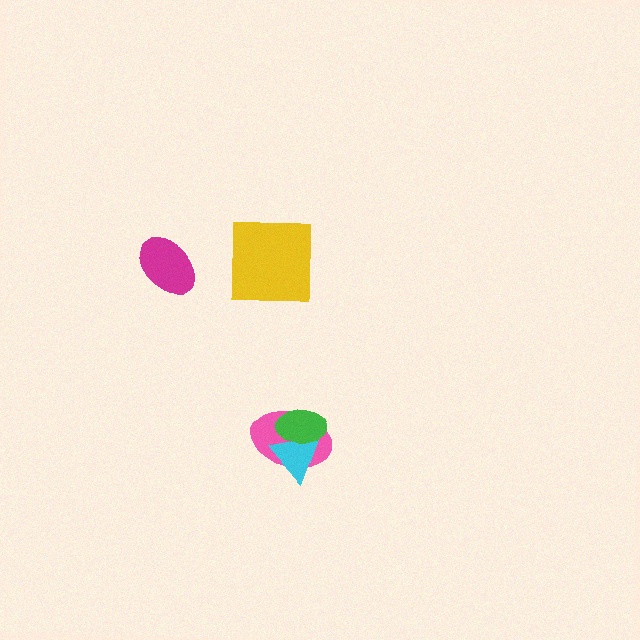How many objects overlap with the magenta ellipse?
0 objects overlap with the magenta ellipse.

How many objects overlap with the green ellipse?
2 objects overlap with the green ellipse.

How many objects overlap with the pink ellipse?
2 objects overlap with the pink ellipse.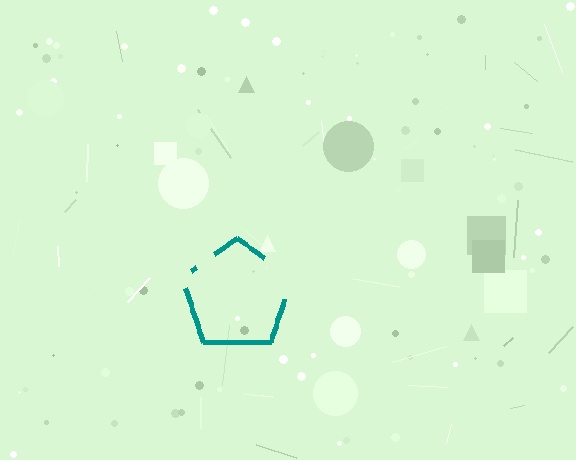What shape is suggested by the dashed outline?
The dashed outline suggests a pentagon.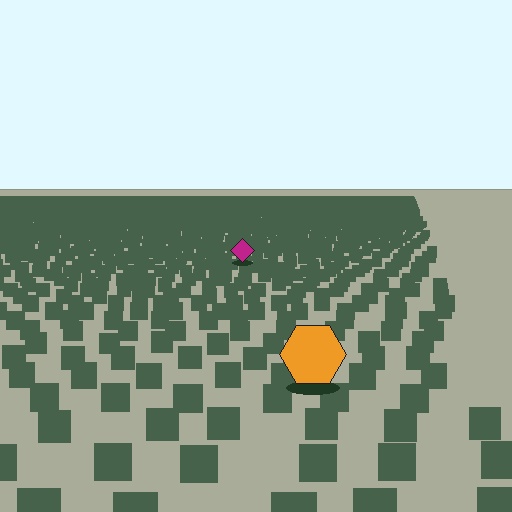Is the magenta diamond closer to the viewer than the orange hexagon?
No. The orange hexagon is closer — you can tell from the texture gradient: the ground texture is coarser near it.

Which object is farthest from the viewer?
The magenta diamond is farthest from the viewer. It appears smaller and the ground texture around it is denser.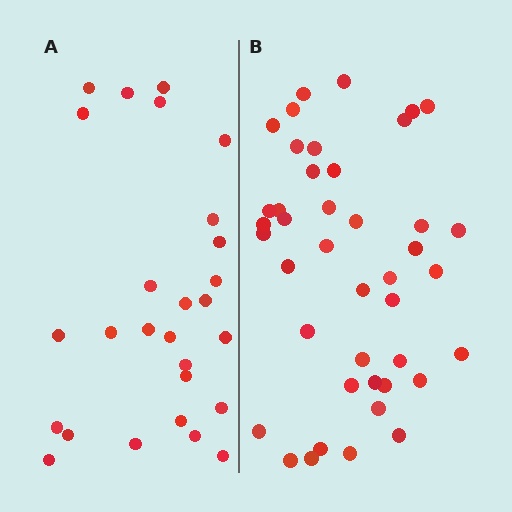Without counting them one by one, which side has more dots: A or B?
Region B (the right region) has more dots.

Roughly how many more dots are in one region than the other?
Region B has approximately 15 more dots than region A.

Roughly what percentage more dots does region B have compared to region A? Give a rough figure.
About 55% more.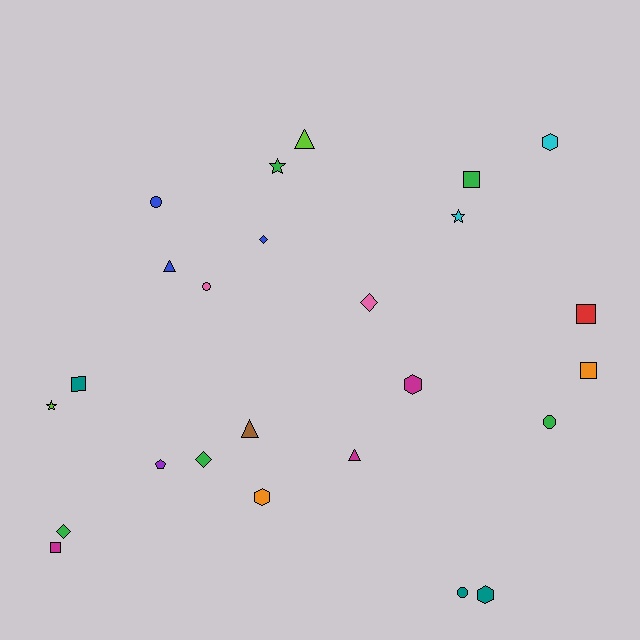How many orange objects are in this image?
There are 2 orange objects.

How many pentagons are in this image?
There is 1 pentagon.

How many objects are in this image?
There are 25 objects.